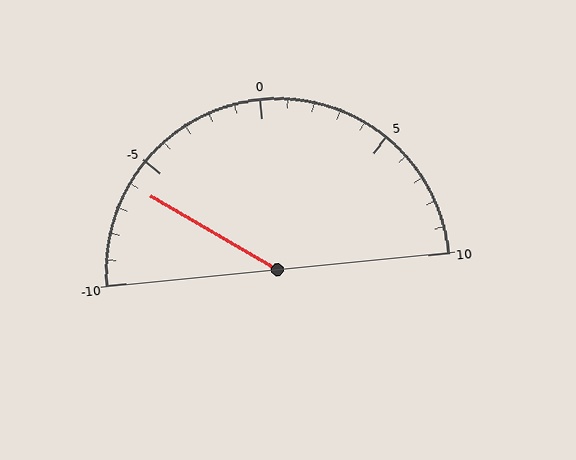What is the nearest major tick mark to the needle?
The nearest major tick mark is -5.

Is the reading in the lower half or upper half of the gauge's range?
The reading is in the lower half of the range (-10 to 10).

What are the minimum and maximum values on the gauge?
The gauge ranges from -10 to 10.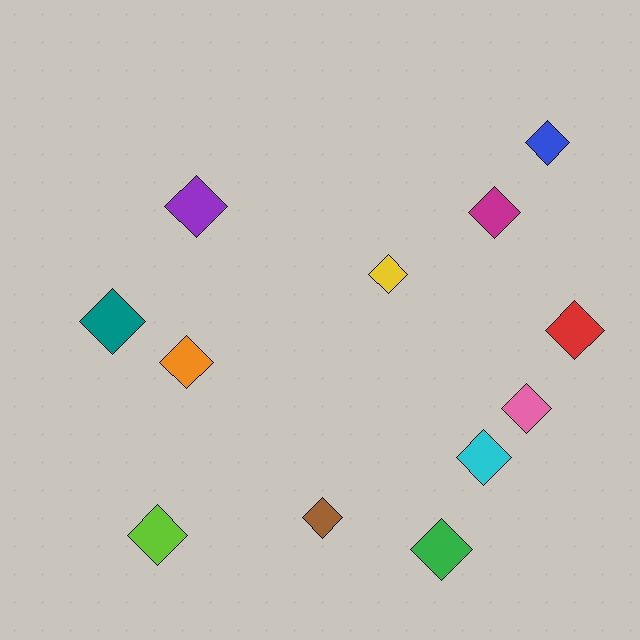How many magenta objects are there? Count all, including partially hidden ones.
There is 1 magenta object.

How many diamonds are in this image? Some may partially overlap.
There are 12 diamonds.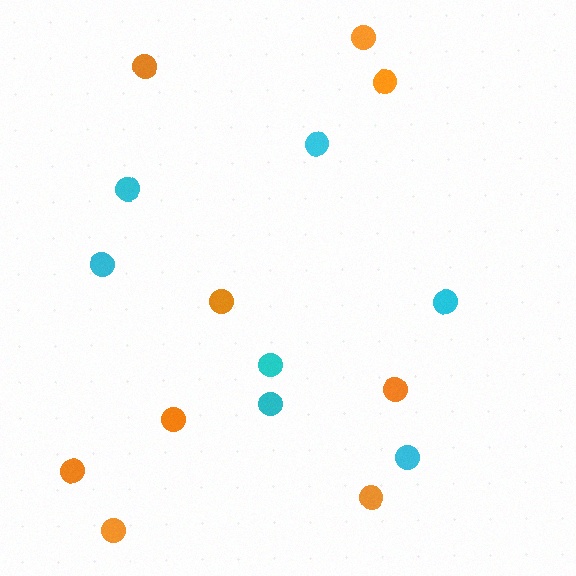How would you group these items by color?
There are 2 groups: one group of cyan circles (7) and one group of orange circles (9).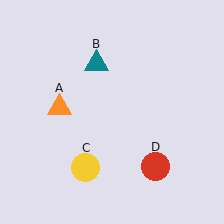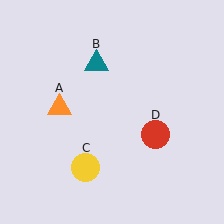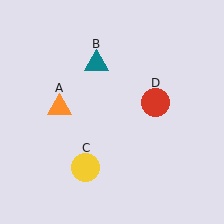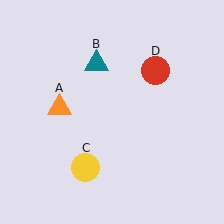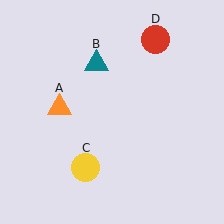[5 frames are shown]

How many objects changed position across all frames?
1 object changed position: red circle (object D).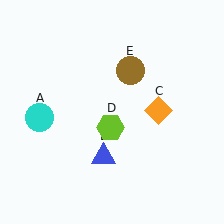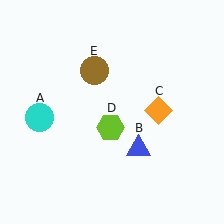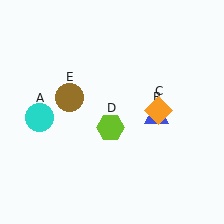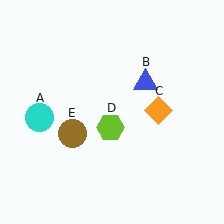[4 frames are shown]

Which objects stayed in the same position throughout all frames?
Cyan circle (object A) and orange diamond (object C) and lime hexagon (object D) remained stationary.